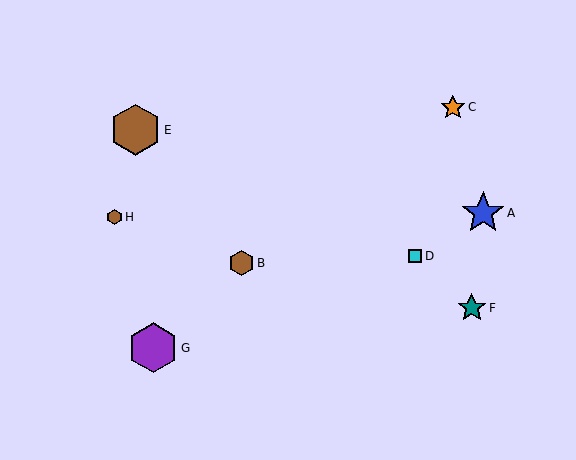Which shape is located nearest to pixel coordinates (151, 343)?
The purple hexagon (labeled G) at (153, 348) is nearest to that location.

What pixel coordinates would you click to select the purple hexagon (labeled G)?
Click at (153, 348) to select the purple hexagon G.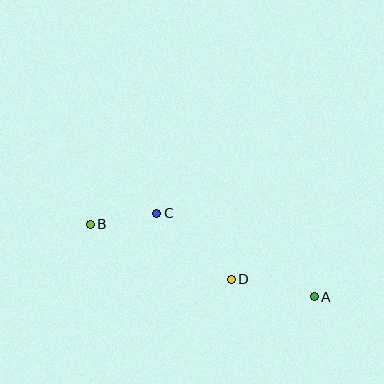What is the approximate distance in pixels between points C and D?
The distance between C and D is approximately 100 pixels.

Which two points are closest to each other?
Points B and C are closest to each other.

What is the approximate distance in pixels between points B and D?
The distance between B and D is approximately 151 pixels.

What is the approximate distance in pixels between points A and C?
The distance between A and C is approximately 179 pixels.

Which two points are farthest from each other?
Points A and B are farthest from each other.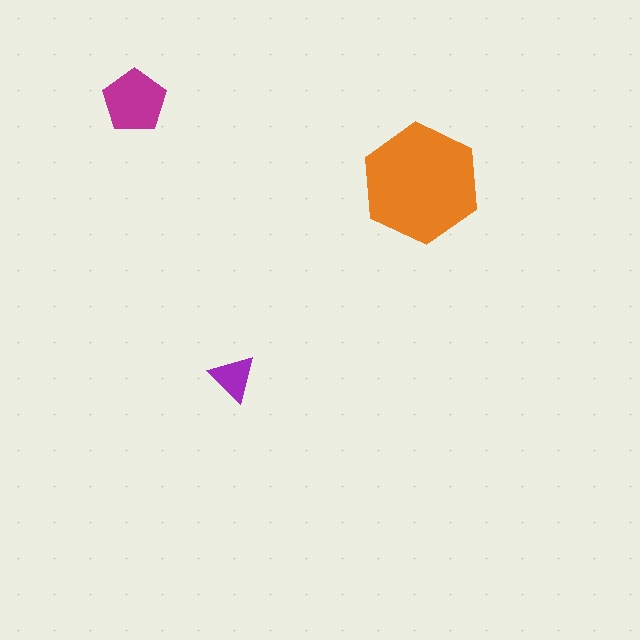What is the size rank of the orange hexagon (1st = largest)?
1st.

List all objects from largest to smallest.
The orange hexagon, the magenta pentagon, the purple triangle.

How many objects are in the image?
There are 3 objects in the image.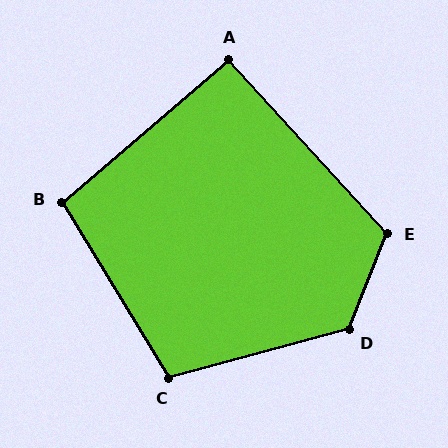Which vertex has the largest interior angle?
D, at approximately 127 degrees.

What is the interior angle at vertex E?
Approximately 116 degrees (obtuse).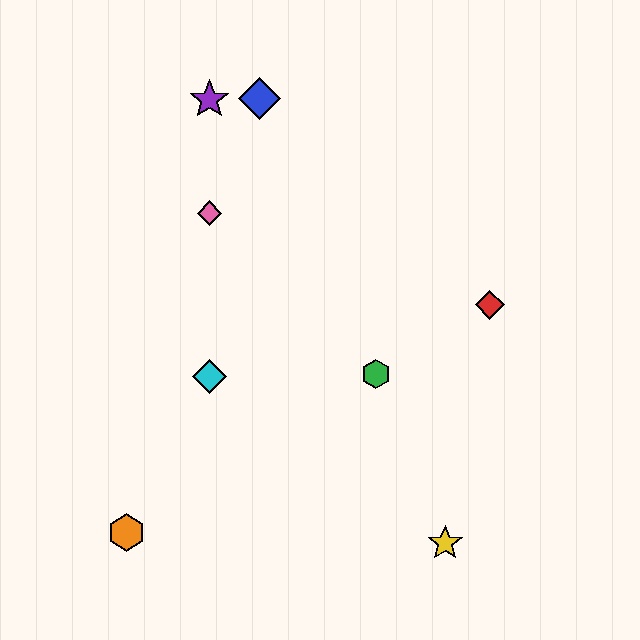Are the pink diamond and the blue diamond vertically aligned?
No, the pink diamond is at x≈209 and the blue diamond is at x≈260.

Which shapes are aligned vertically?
The purple star, the cyan diamond, the pink diamond are aligned vertically.